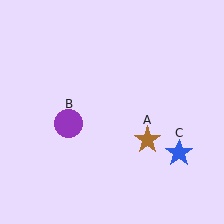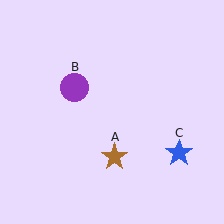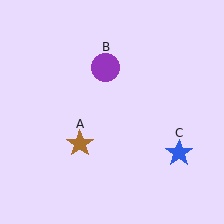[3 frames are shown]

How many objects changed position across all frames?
2 objects changed position: brown star (object A), purple circle (object B).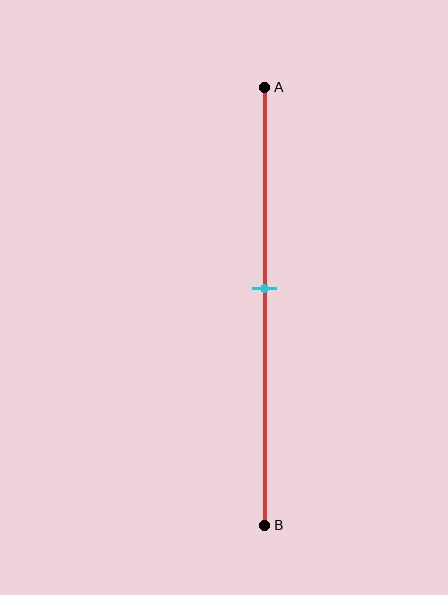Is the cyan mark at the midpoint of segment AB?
No, the mark is at about 45% from A, not at the 50% midpoint.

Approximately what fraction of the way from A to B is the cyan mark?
The cyan mark is approximately 45% of the way from A to B.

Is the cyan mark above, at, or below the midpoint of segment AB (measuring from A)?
The cyan mark is above the midpoint of segment AB.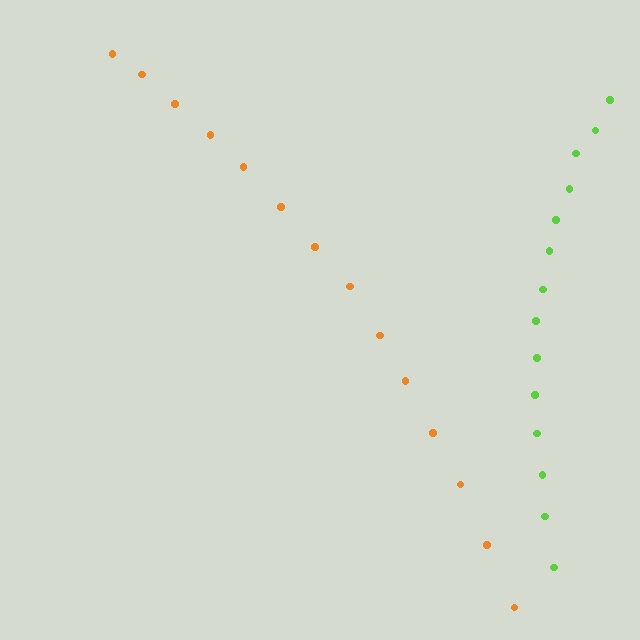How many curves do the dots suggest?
There are 2 distinct paths.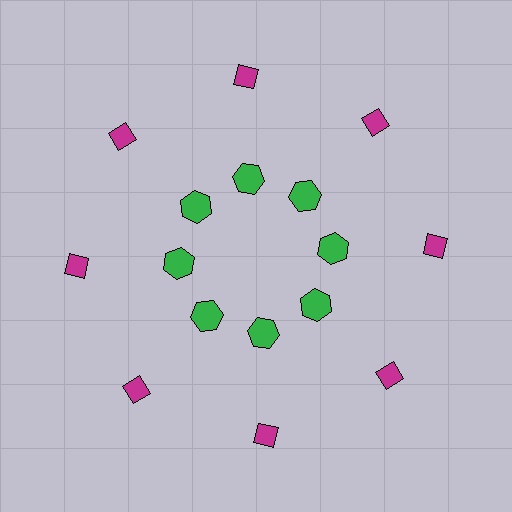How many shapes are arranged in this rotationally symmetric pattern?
There are 16 shapes, arranged in 8 groups of 2.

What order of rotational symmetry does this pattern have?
This pattern has 8-fold rotational symmetry.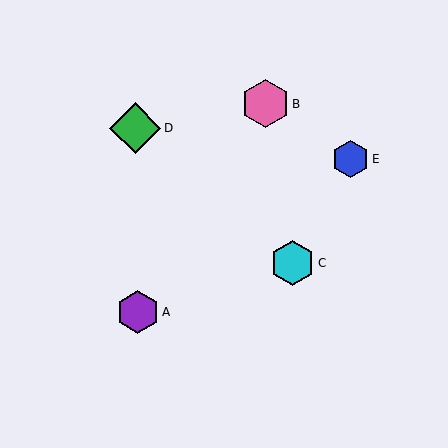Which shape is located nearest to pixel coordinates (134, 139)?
The green diamond (labeled D) at (135, 128) is nearest to that location.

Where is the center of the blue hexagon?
The center of the blue hexagon is at (350, 159).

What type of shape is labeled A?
Shape A is a purple hexagon.